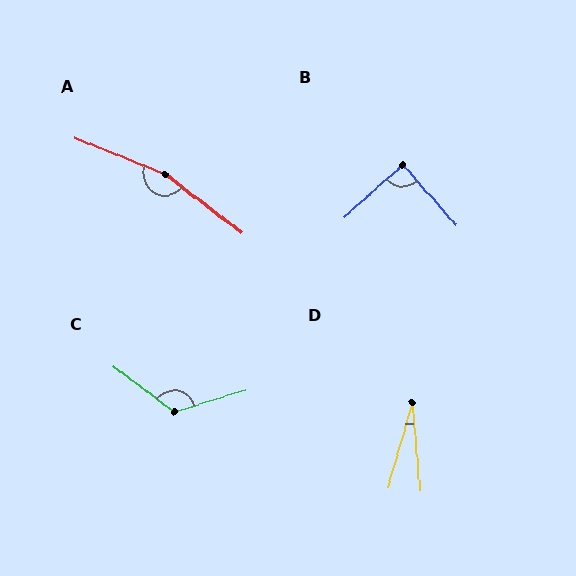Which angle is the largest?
A, at approximately 164 degrees.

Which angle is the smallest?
D, at approximately 21 degrees.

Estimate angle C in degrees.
Approximately 125 degrees.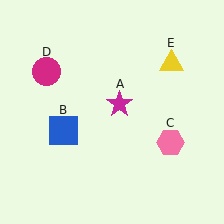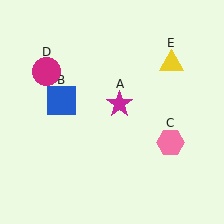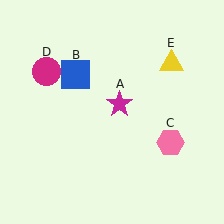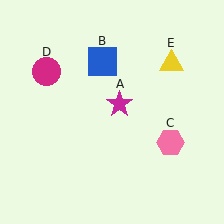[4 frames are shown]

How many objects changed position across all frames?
1 object changed position: blue square (object B).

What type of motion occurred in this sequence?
The blue square (object B) rotated clockwise around the center of the scene.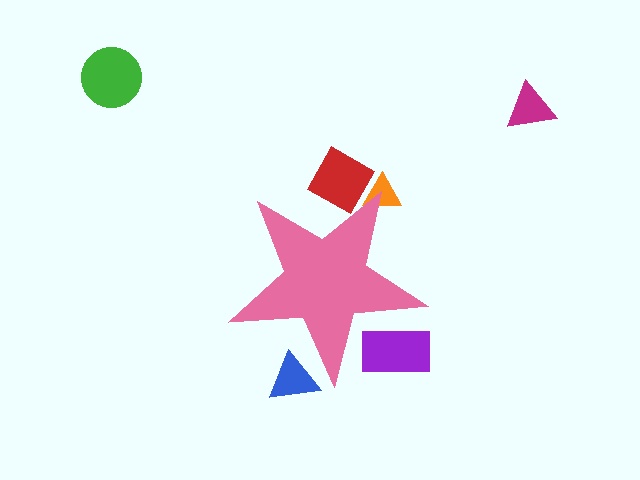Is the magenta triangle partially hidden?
No, the magenta triangle is fully visible.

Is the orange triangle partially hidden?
Yes, the orange triangle is partially hidden behind the pink star.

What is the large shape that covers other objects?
A pink star.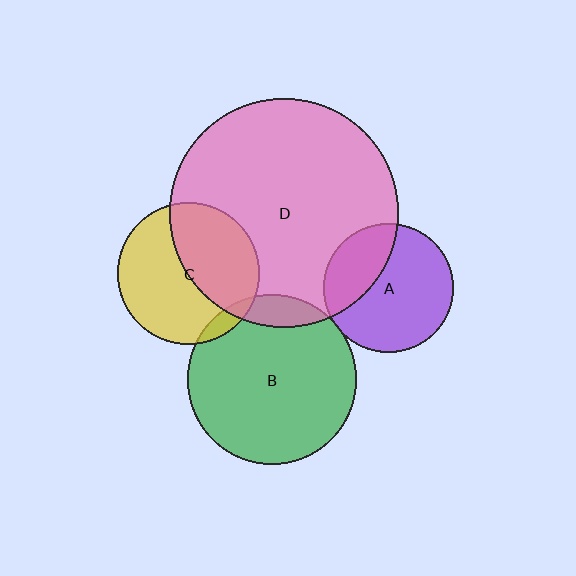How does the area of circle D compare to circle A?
Approximately 3.1 times.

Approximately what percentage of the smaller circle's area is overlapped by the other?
Approximately 5%.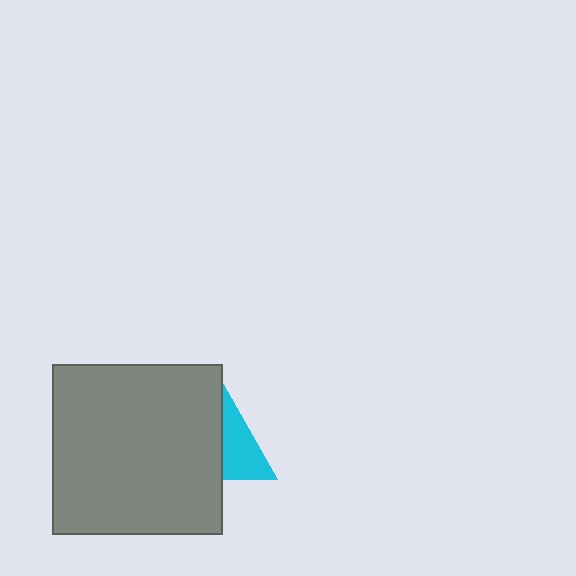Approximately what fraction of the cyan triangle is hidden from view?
Roughly 57% of the cyan triangle is hidden behind the gray square.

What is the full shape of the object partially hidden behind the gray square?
The partially hidden object is a cyan triangle.